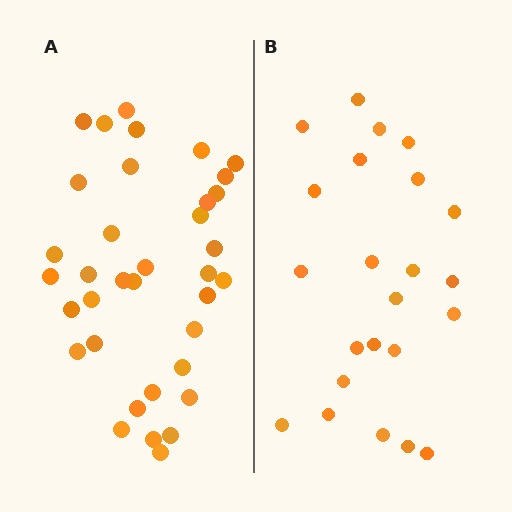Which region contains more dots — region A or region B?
Region A (the left region) has more dots.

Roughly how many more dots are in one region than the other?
Region A has approximately 15 more dots than region B.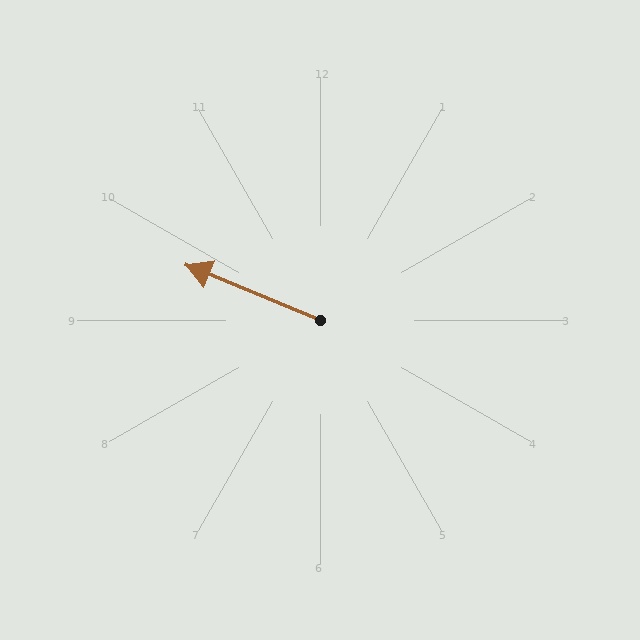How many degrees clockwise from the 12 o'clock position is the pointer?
Approximately 292 degrees.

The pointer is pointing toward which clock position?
Roughly 10 o'clock.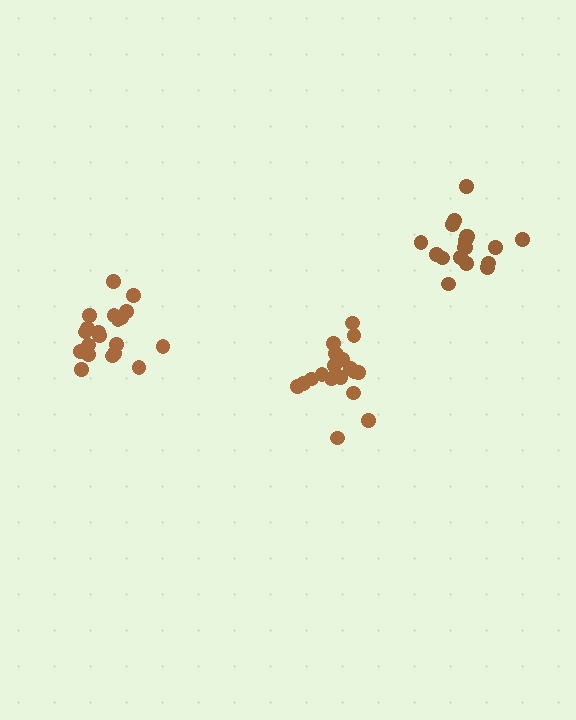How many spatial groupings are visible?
There are 3 spatial groupings.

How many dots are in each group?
Group 1: 20 dots, Group 2: 18 dots, Group 3: 19 dots (57 total).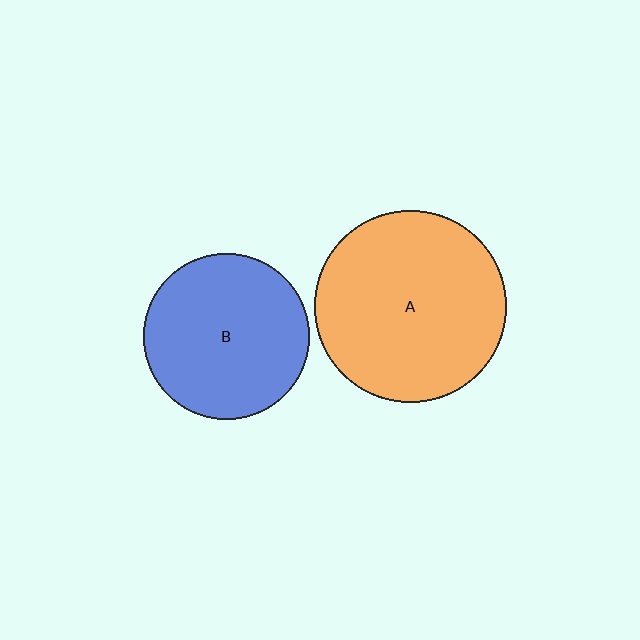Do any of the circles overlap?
No, none of the circles overlap.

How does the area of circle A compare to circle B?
Approximately 1.3 times.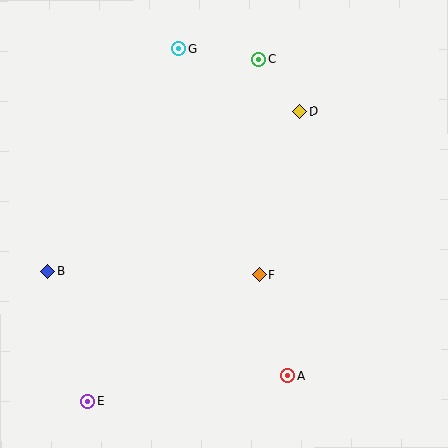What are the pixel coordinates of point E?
Point E is at (88, 401).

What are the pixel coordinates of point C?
Point C is at (259, 59).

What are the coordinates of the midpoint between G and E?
The midpoint between G and E is at (133, 225).